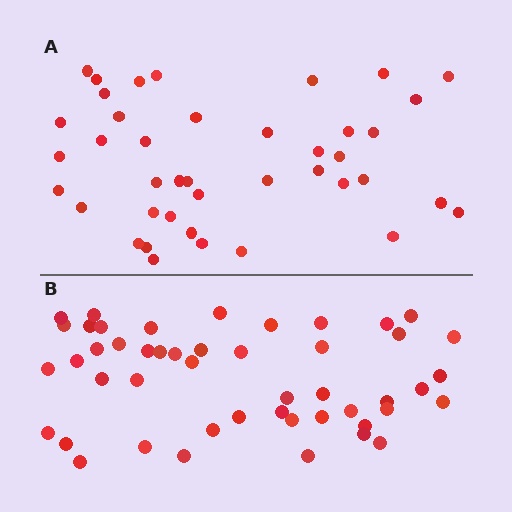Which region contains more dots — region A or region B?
Region B (the bottom region) has more dots.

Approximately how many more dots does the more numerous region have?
Region B has roughly 8 or so more dots than region A.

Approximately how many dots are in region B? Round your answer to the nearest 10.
About 50 dots. (The exact count is 48, which rounds to 50.)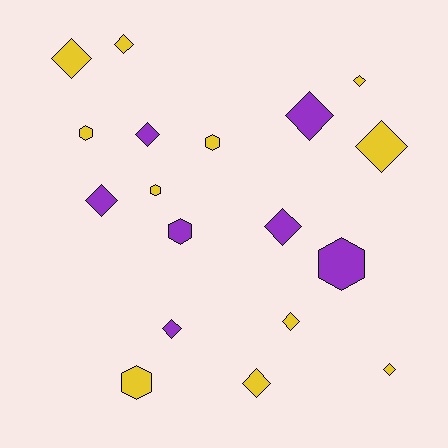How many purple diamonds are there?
There are 5 purple diamonds.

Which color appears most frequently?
Yellow, with 11 objects.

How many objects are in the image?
There are 18 objects.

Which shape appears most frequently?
Diamond, with 12 objects.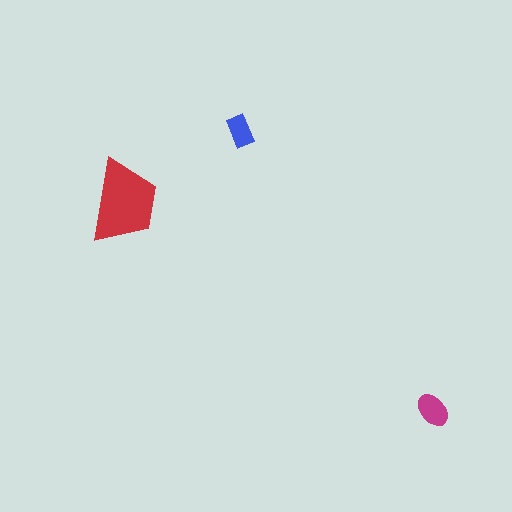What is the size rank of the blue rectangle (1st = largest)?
3rd.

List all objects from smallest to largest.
The blue rectangle, the magenta ellipse, the red trapezoid.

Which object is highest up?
The blue rectangle is topmost.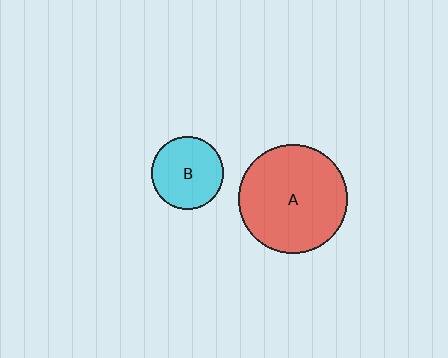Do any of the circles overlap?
No, none of the circles overlap.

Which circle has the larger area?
Circle A (red).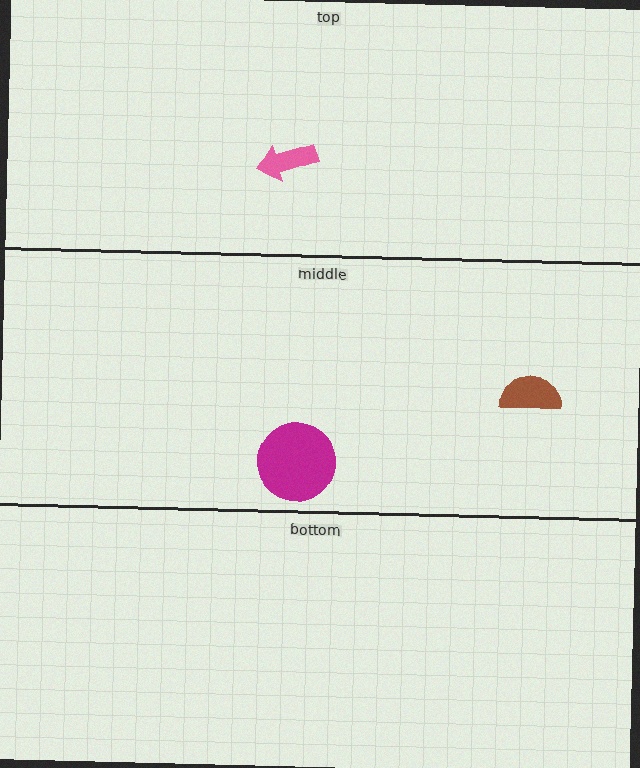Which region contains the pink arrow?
The top region.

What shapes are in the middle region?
The brown semicircle, the magenta circle.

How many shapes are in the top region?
1.